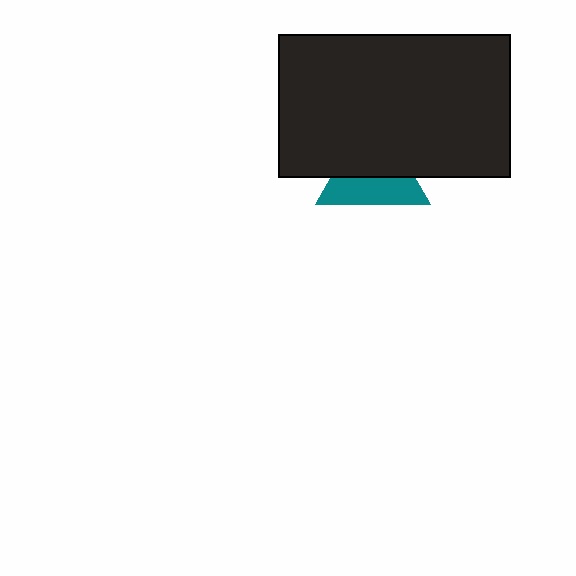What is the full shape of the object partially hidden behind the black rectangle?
The partially hidden object is a teal triangle.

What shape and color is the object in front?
The object in front is a black rectangle.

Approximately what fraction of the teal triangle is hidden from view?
Roughly 53% of the teal triangle is hidden behind the black rectangle.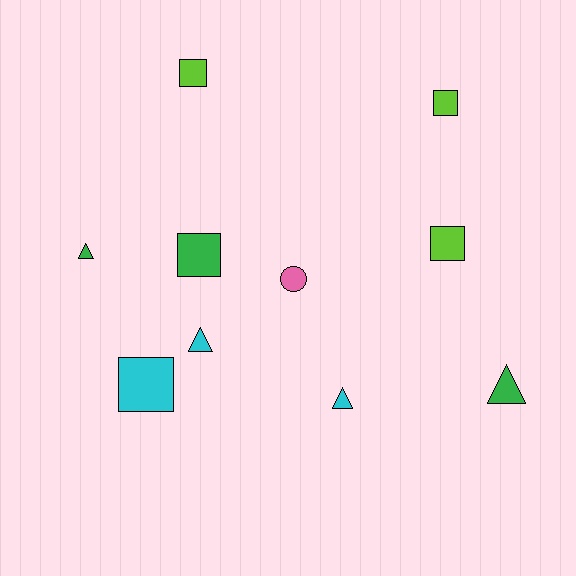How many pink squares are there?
There are no pink squares.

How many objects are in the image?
There are 10 objects.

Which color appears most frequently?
Cyan, with 3 objects.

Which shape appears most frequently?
Square, with 5 objects.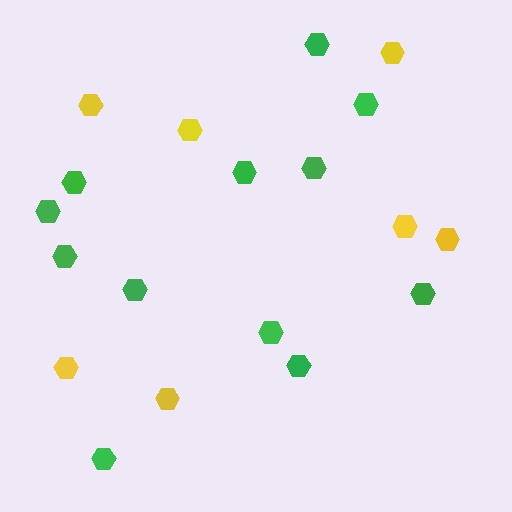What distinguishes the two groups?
There are 2 groups: one group of green hexagons (12) and one group of yellow hexagons (7).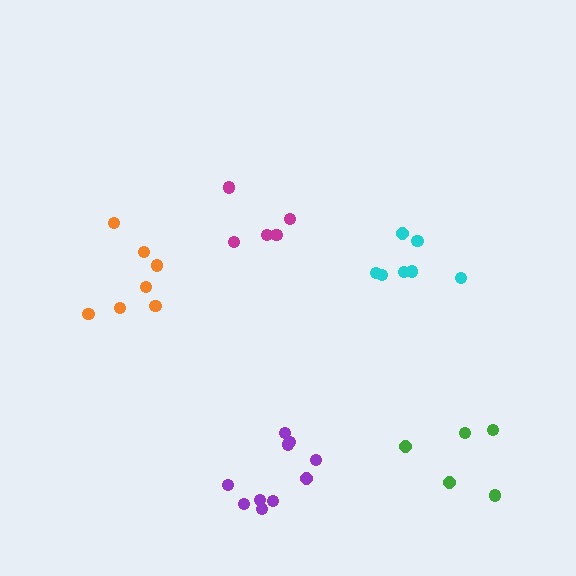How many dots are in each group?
Group 1: 5 dots, Group 2: 7 dots, Group 3: 10 dots, Group 4: 7 dots, Group 5: 5 dots (34 total).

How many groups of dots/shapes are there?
There are 5 groups.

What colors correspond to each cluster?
The clusters are colored: magenta, cyan, purple, orange, green.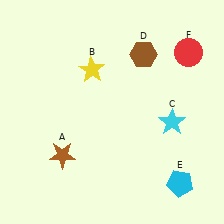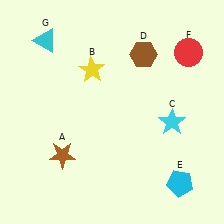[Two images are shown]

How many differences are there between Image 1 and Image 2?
There is 1 difference between the two images.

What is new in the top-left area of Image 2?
A cyan triangle (G) was added in the top-left area of Image 2.